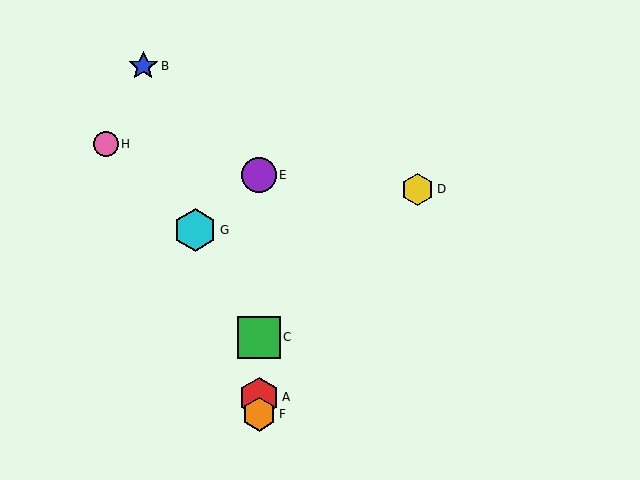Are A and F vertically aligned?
Yes, both are at x≈259.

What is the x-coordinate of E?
Object E is at x≈259.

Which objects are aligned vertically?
Objects A, C, E, F are aligned vertically.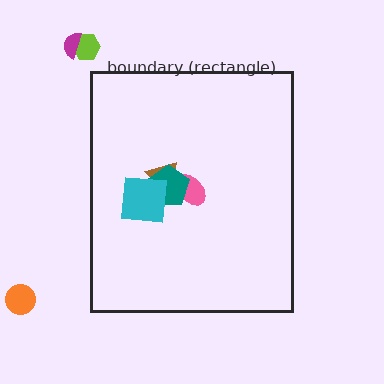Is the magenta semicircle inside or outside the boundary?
Outside.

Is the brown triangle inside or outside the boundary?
Inside.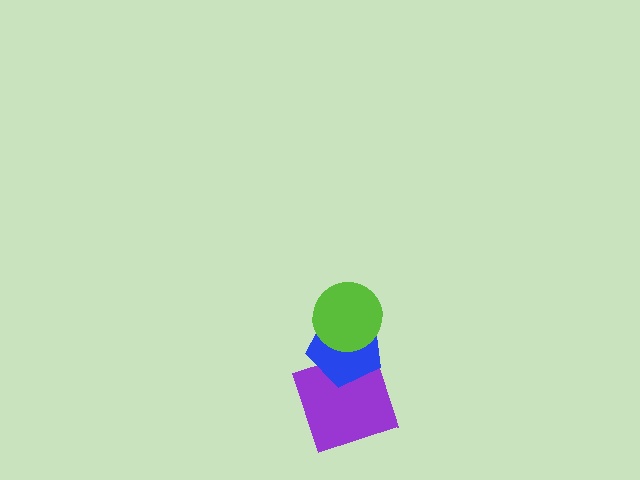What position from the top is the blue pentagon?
The blue pentagon is 2nd from the top.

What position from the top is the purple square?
The purple square is 3rd from the top.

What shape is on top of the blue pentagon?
The lime circle is on top of the blue pentagon.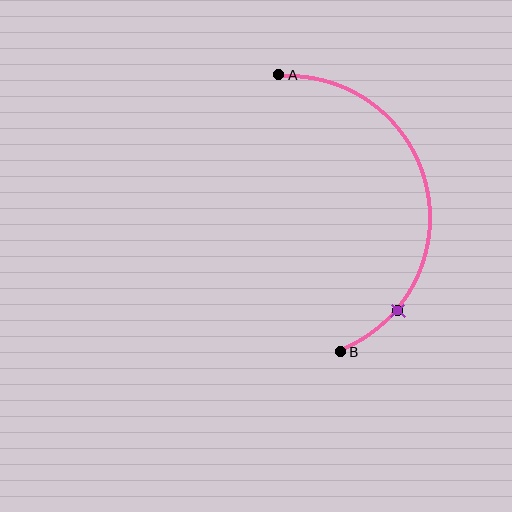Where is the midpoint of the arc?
The arc midpoint is the point on the curve farthest from the straight line joining A and B. It sits to the right of that line.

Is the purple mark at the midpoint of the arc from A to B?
No. The purple mark lies on the arc but is closer to endpoint B. The arc midpoint would be at the point on the curve equidistant along the arc from both A and B.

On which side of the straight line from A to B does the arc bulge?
The arc bulges to the right of the straight line connecting A and B.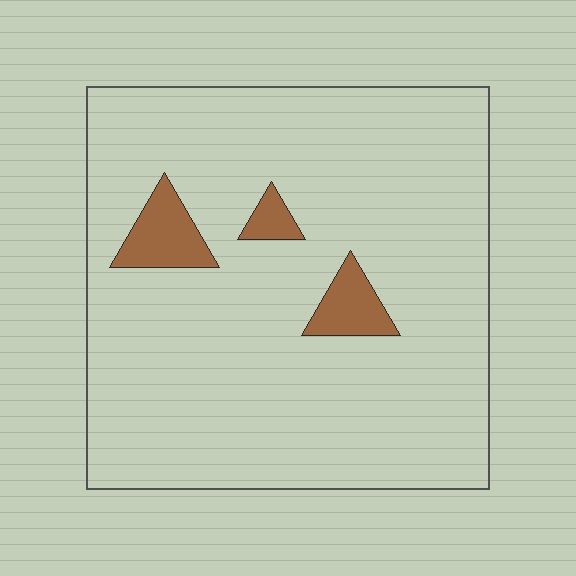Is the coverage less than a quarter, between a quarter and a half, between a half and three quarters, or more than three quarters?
Less than a quarter.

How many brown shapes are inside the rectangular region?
3.